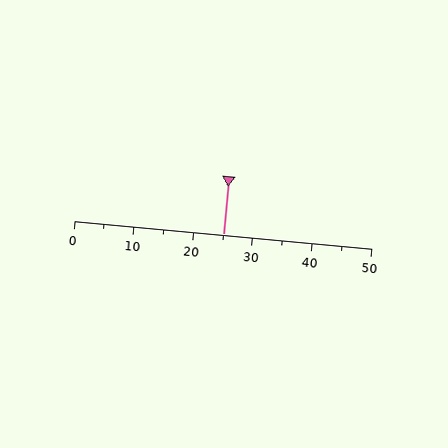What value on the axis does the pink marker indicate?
The marker indicates approximately 25.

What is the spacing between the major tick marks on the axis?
The major ticks are spaced 10 apart.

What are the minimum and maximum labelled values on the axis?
The axis runs from 0 to 50.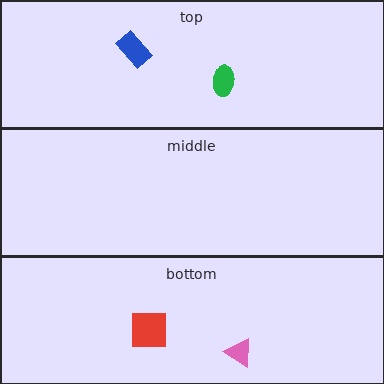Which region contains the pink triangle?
The bottom region.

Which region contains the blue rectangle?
The top region.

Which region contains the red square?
The bottom region.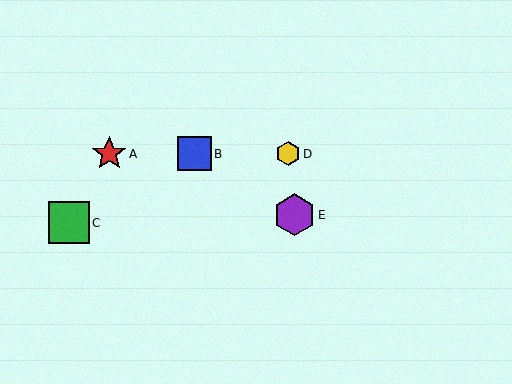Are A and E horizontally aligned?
No, A is at y≈154 and E is at y≈215.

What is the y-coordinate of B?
Object B is at y≈154.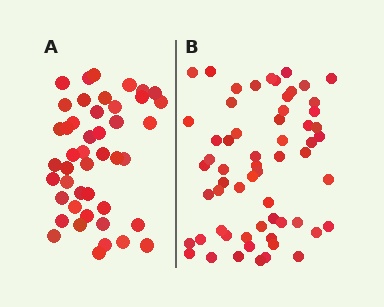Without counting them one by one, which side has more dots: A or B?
Region B (the right region) has more dots.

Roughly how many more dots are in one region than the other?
Region B has approximately 15 more dots than region A.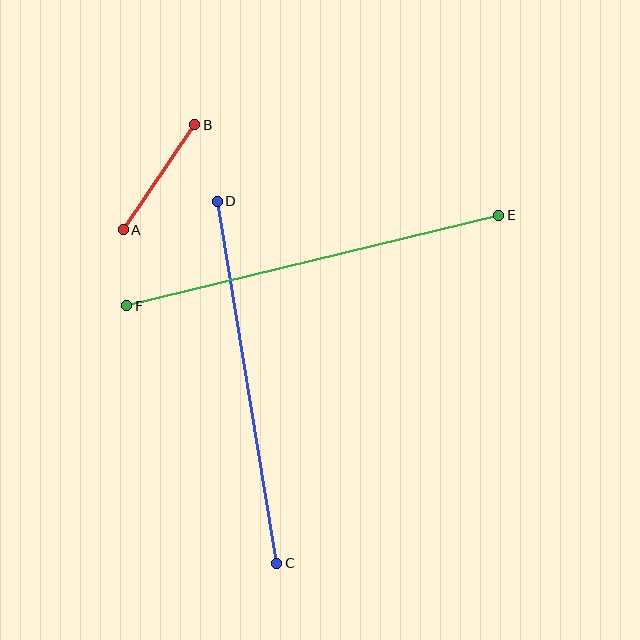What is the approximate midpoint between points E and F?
The midpoint is at approximately (313, 261) pixels.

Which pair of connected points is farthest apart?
Points E and F are farthest apart.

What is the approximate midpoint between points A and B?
The midpoint is at approximately (159, 177) pixels.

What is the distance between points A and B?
The distance is approximately 127 pixels.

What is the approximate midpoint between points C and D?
The midpoint is at approximately (247, 382) pixels.